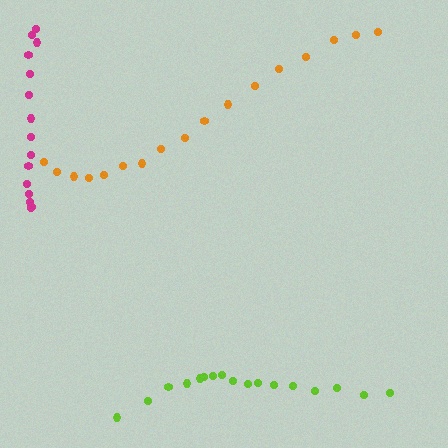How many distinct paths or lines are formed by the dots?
There are 3 distinct paths.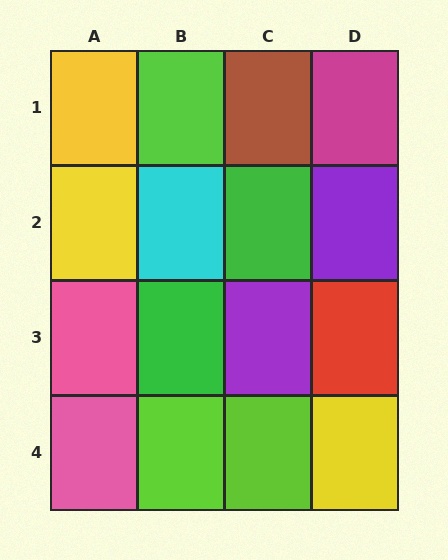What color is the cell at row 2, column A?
Yellow.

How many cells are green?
2 cells are green.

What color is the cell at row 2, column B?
Cyan.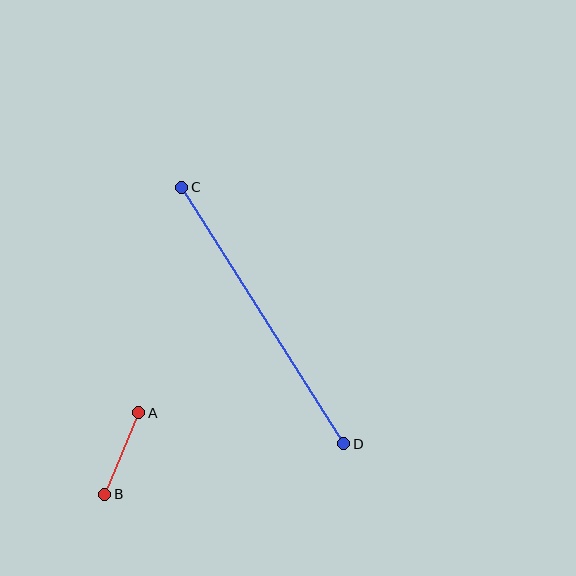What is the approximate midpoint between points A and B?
The midpoint is at approximately (122, 454) pixels.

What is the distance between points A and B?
The distance is approximately 88 pixels.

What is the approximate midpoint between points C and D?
The midpoint is at approximately (263, 315) pixels.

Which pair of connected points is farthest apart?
Points C and D are farthest apart.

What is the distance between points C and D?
The distance is approximately 303 pixels.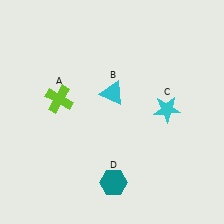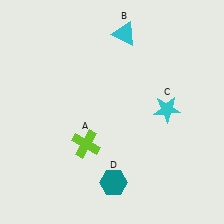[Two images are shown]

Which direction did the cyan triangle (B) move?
The cyan triangle (B) moved up.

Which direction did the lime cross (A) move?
The lime cross (A) moved down.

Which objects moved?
The objects that moved are: the lime cross (A), the cyan triangle (B).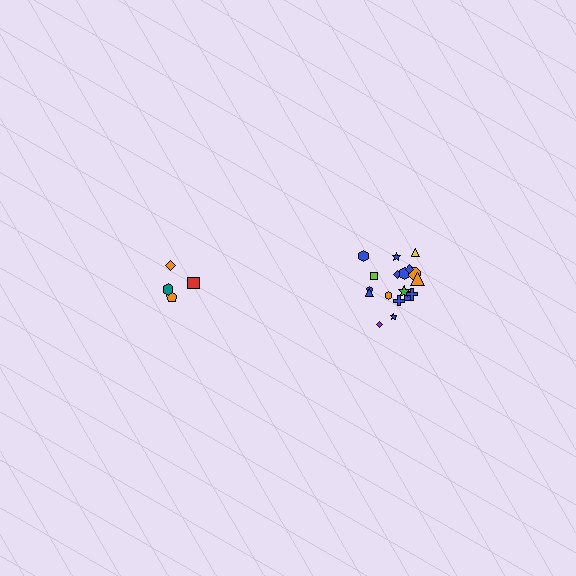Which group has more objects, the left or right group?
The right group.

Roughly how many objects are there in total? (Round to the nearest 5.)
Roughly 20 objects in total.